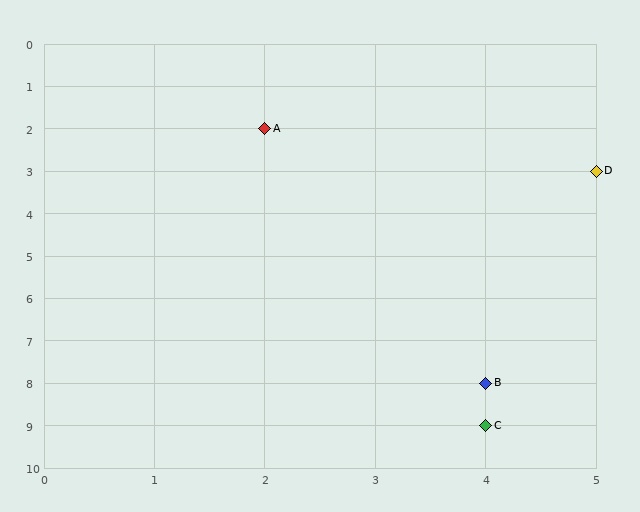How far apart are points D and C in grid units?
Points D and C are 1 column and 6 rows apart (about 6.1 grid units diagonally).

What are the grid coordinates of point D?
Point D is at grid coordinates (5, 3).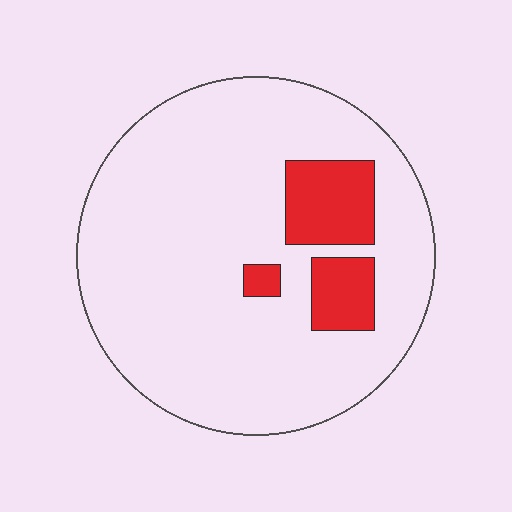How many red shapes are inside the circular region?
3.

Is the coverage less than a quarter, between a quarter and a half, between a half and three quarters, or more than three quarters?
Less than a quarter.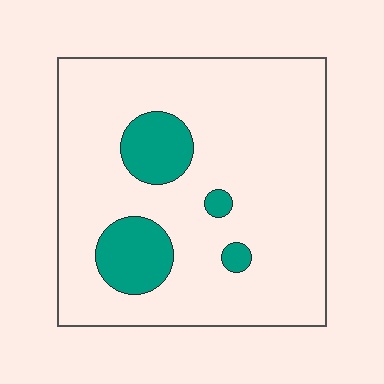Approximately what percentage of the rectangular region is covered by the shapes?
Approximately 15%.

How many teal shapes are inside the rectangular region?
4.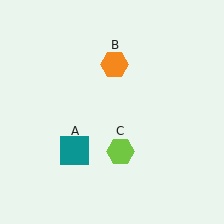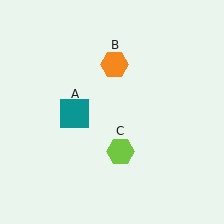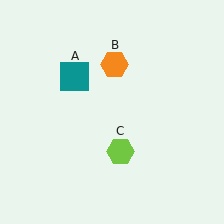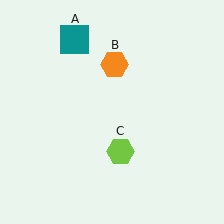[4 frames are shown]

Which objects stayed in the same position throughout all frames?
Orange hexagon (object B) and lime hexagon (object C) remained stationary.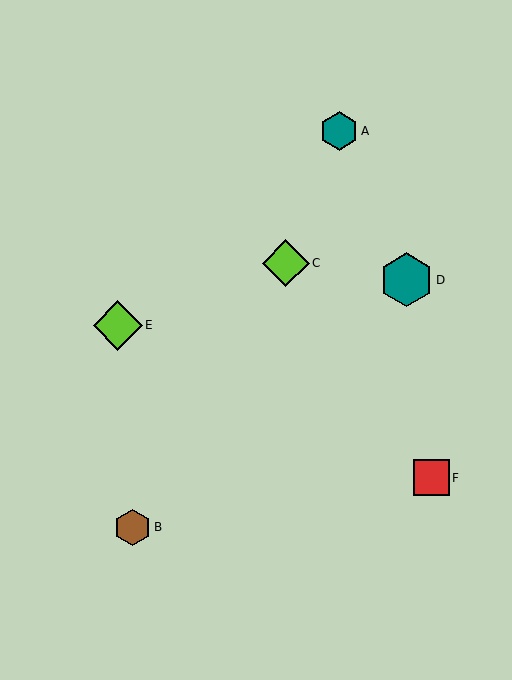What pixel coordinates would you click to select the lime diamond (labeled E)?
Click at (118, 325) to select the lime diamond E.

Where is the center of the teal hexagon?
The center of the teal hexagon is at (406, 280).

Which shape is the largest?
The teal hexagon (labeled D) is the largest.